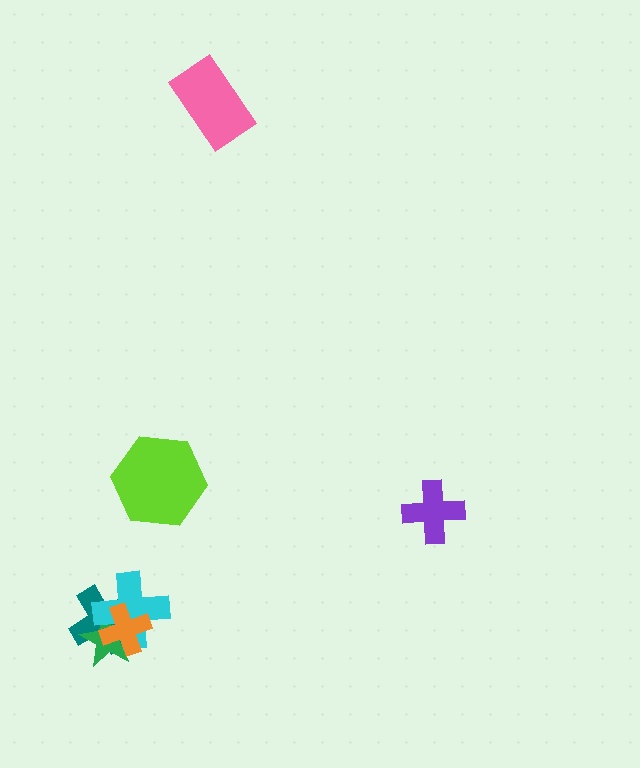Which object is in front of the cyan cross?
The orange cross is in front of the cyan cross.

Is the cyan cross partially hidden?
Yes, it is partially covered by another shape.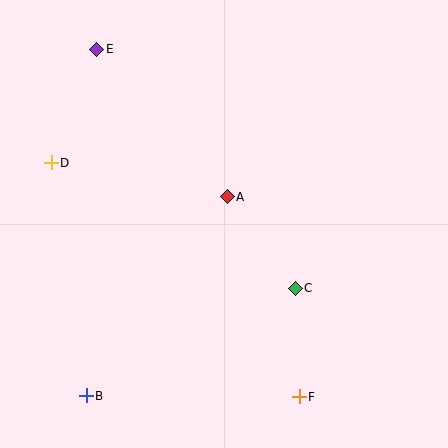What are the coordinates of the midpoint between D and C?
The midpoint between D and C is at (173, 226).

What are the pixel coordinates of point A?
Point A is at (227, 197).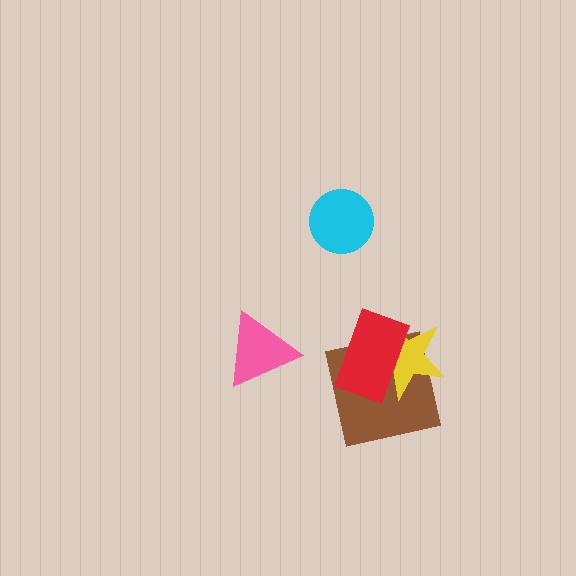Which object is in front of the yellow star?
The red rectangle is in front of the yellow star.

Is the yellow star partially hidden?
Yes, it is partially covered by another shape.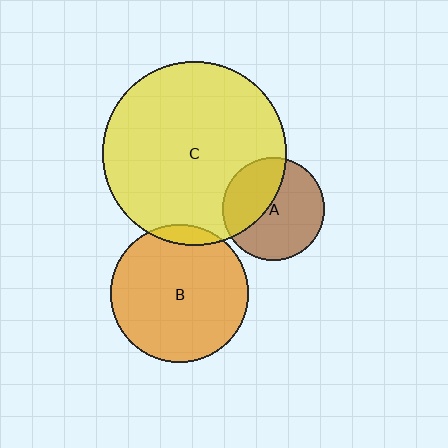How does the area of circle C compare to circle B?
Approximately 1.8 times.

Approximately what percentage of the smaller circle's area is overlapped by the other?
Approximately 40%.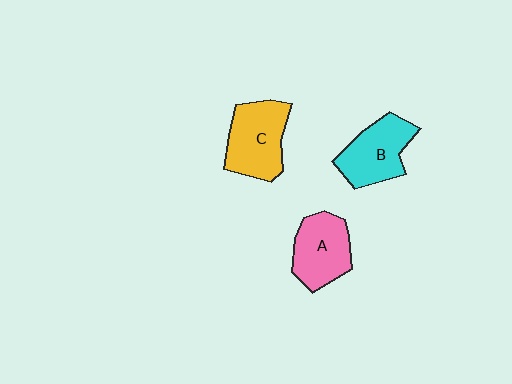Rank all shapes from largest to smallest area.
From largest to smallest: C (yellow), B (cyan), A (pink).